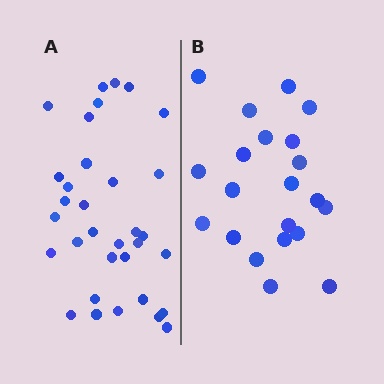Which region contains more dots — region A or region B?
Region A (the left region) has more dots.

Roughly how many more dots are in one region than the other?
Region A has roughly 12 or so more dots than region B.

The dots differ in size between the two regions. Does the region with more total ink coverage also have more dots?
No. Region B has more total ink coverage because its dots are larger, but region A actually contains more individual dots. Total area can be misleading — the number of items is what matters here.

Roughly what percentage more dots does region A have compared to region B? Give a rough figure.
About 55% more.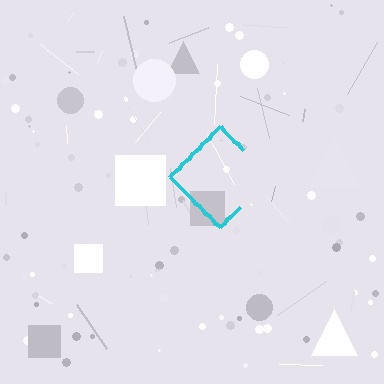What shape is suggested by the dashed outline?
The dashed outline suggests a diamond.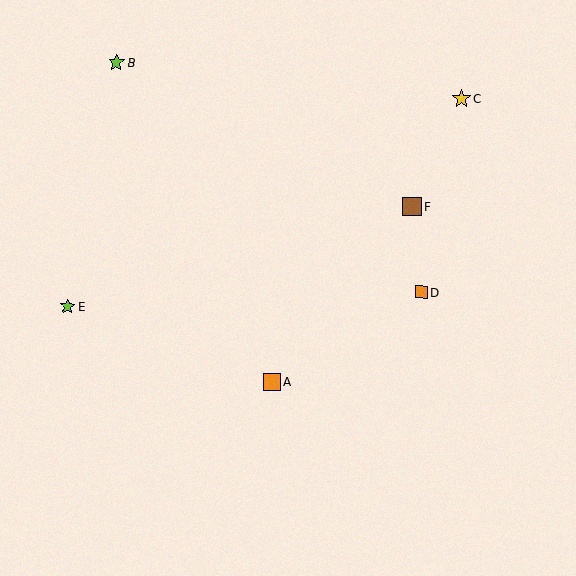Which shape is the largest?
The brown square (labeled F) is the largest.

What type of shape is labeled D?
Shape D is an orange square.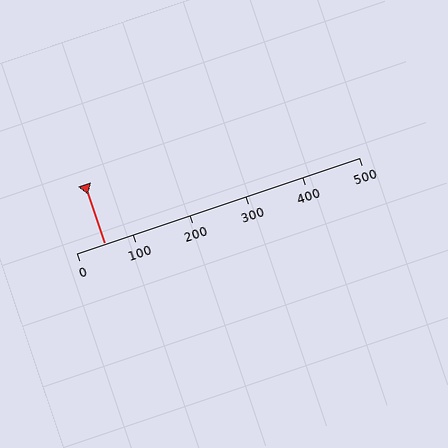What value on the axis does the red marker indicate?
The marker indicates approximately 50.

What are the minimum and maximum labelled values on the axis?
The axis runs from 0 to 500.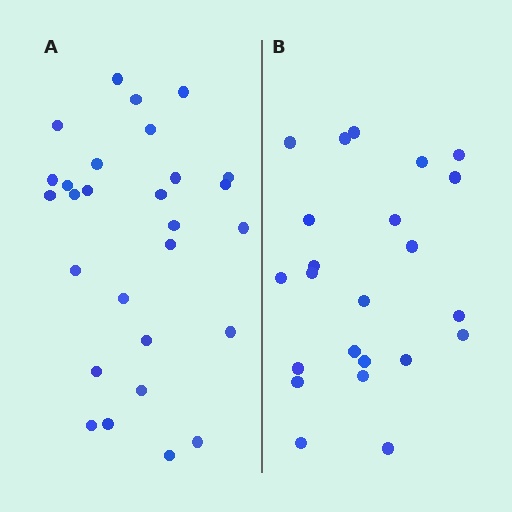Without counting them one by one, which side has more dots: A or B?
Region A (the left region) has more dots.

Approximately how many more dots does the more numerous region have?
Region A has about 5 more dots than region B.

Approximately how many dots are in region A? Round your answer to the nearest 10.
About 30 dots. (The exact count is 28, which rounds to 30.)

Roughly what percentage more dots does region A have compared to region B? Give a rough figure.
About 20% more.